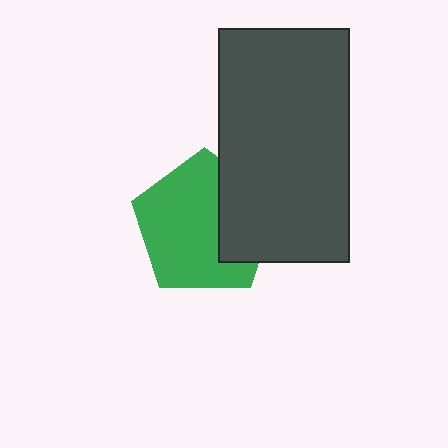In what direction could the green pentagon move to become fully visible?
The green pentagon could move left. That would shift it out from behind the dark gray rectangle entirely.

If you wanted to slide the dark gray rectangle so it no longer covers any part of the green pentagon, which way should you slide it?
Slide it right — that is the most direct way to separate the two shapes.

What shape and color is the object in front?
The object in front is a dark gray rectangle.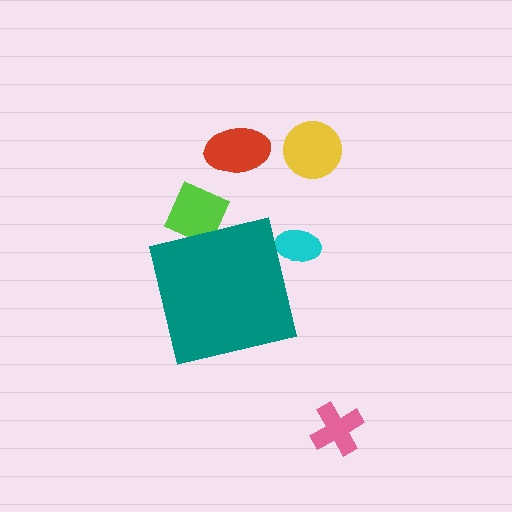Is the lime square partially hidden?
Yes, the lime square is partially hidden behind the teal square.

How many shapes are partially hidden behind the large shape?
2 shapes are partially hidden.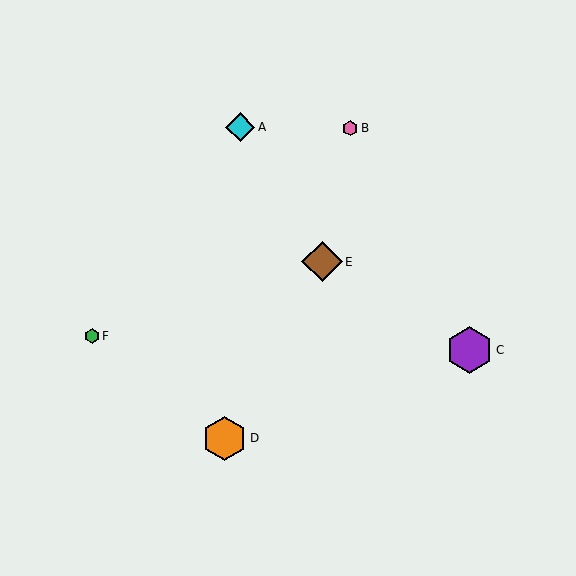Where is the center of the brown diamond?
The center of the brown diamond is at (322, 261).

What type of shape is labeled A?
Shape A is a cyan diamond.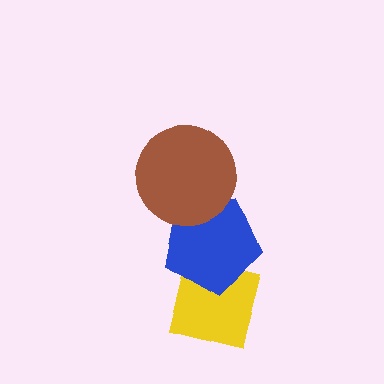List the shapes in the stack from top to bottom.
From top to bottom: the brown circle, the blue pentagon, the yellow square.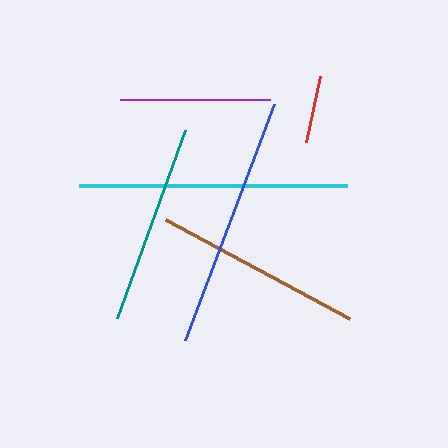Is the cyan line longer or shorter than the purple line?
The cyan line is longer than the purple line.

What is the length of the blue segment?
The blue segment is approximately 252 pixels long.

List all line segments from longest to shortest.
From longest to shortest: cyan, blue, brown, teal, purple, red.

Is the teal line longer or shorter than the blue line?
The blue line is longer than the teal line.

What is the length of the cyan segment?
The cyan segment is approximately 268 pixels long.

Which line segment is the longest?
The cyan line is the longest at approximately 268 pixels.